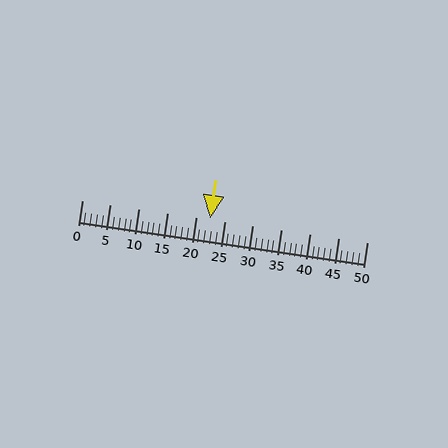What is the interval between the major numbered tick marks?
The major tick marks are spaced 5 units apart.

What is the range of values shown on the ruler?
The ruler shows values from 0 to 50.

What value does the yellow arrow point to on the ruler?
The yellow arrow points to approximately 22.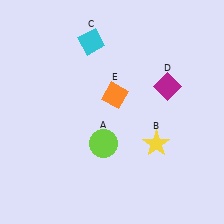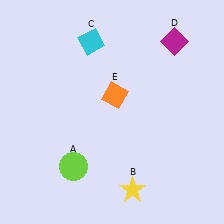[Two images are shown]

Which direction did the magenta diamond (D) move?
The magenta diamond (D) moved up.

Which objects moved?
The objects that moved are: the lime circle (A), the yellow star (B), the magenta diamond (D).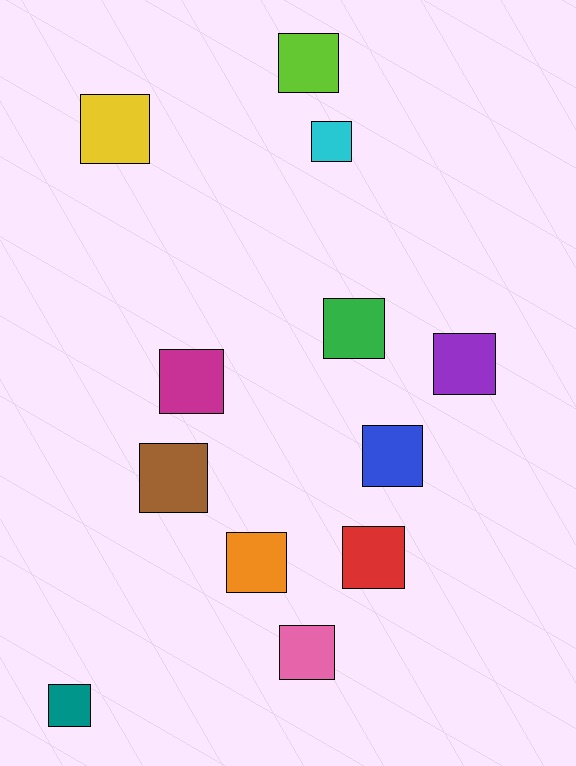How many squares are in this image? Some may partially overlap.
There are 12 squares.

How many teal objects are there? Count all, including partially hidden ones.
There is 1 teal object.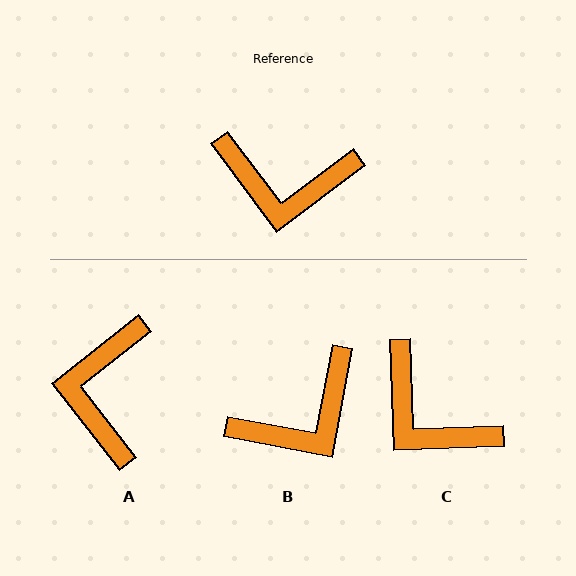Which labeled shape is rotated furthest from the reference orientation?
A, about 89 degrees away.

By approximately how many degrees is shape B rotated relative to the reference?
Approximately 42 degrees counter-clockwise.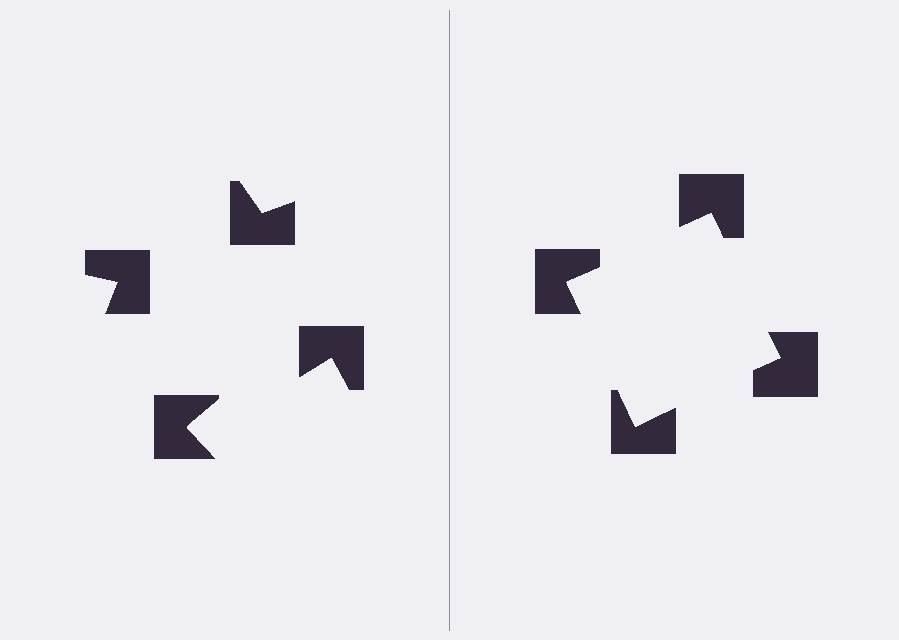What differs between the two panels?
The notched squares are positioned identically on both sides; only the wedge orientations differ. On the right they align to a square; on the left they are misaligned.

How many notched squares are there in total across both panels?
8 — 4 on each side.